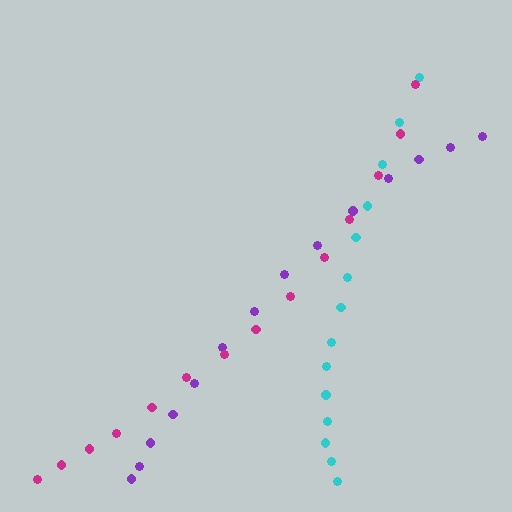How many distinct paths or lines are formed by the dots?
There are 3 distinct paths.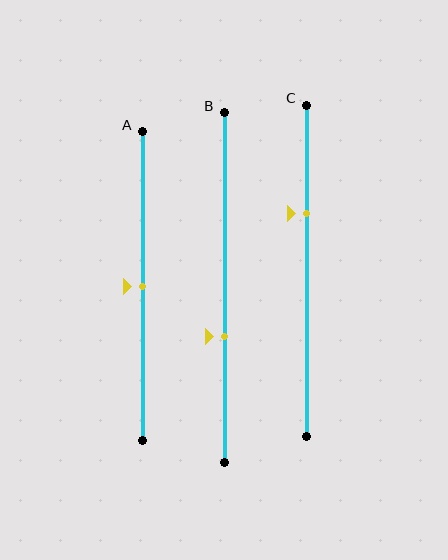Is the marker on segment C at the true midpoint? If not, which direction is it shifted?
No, the marker on segment C is shifted upward by about 17% of the segment length.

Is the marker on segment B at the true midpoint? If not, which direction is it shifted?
No, the marker on segment B is shifted downward by about 14% of the segment length.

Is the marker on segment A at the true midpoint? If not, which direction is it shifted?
Yes, the marker on segment A is at the true midpoint.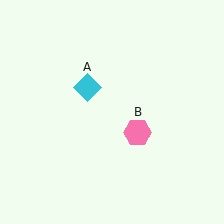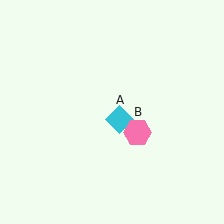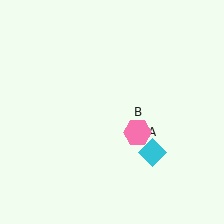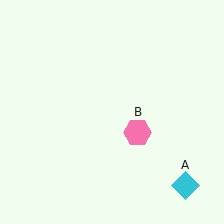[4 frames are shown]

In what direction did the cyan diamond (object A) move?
The cyan diamond (object A) moved down and to the right.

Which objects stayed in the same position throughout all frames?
Pink hexagon (object B) remained stationary.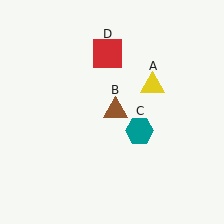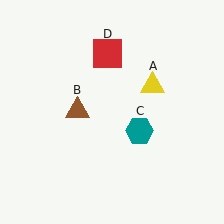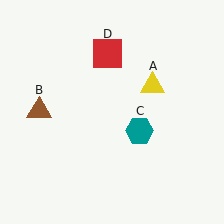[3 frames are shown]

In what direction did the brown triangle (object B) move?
The brown triangle (object B) moved left.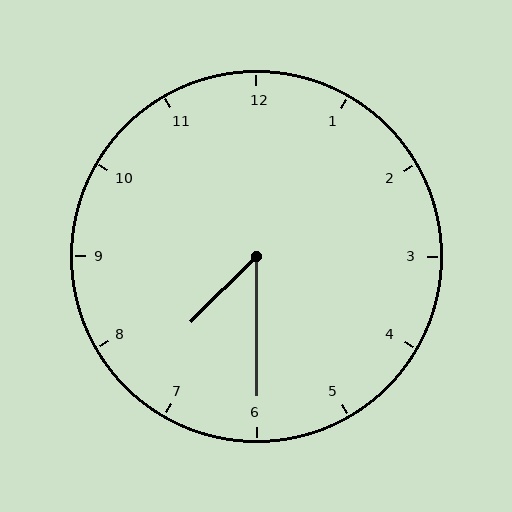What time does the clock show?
7:30.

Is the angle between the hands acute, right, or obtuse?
It is acute.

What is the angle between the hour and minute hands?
Approximately 45 degrees.